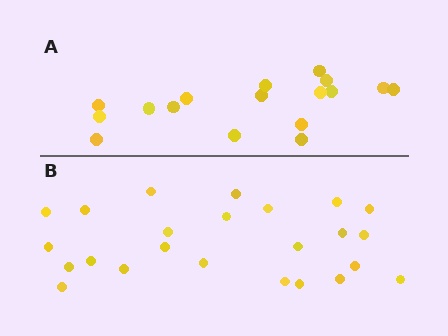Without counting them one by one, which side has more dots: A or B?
Region B (the bottom region) has more dots.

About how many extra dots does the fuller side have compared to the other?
Region B has roughly 8 or so more dots than region A.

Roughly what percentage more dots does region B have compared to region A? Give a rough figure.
About 40% more.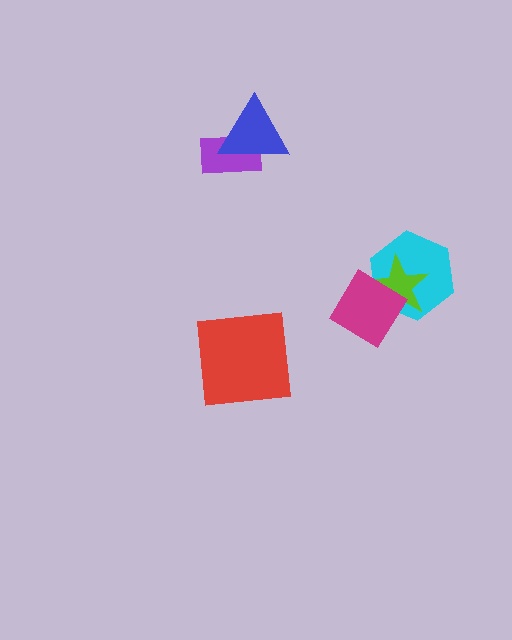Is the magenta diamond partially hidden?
No, no other shape covers it.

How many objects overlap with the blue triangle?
1 object overlaps with the blue triangle.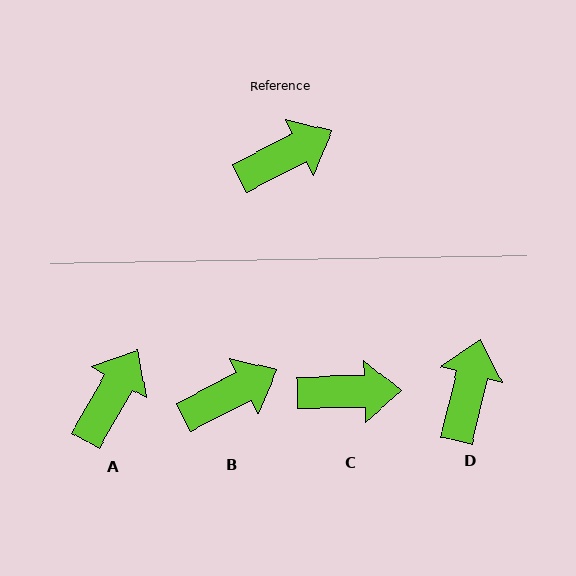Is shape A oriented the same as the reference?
No, it is off by about 33 degrees.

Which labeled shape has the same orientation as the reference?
B.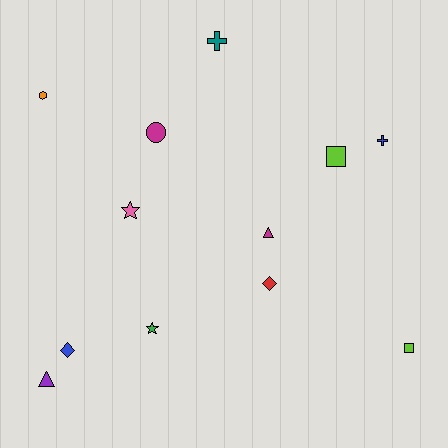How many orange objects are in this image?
There is 1 orange object.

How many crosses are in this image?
There are 2 crosses.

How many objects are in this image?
There are 12 objects.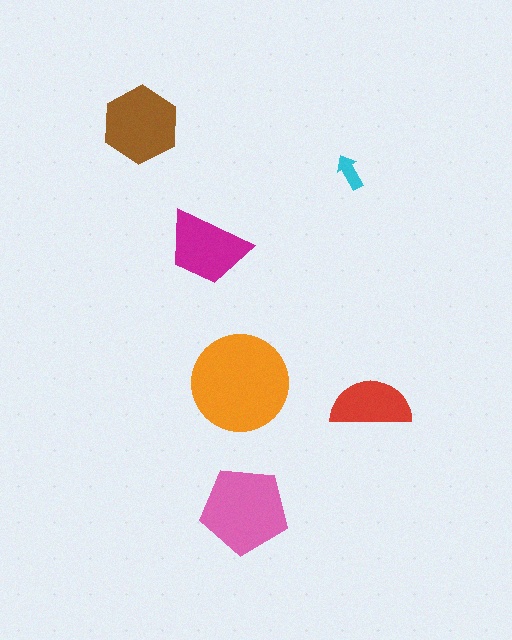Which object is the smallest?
The cyan arrow.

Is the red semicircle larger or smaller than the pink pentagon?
Smaller.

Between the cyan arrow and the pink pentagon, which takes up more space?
The pink pentagon.